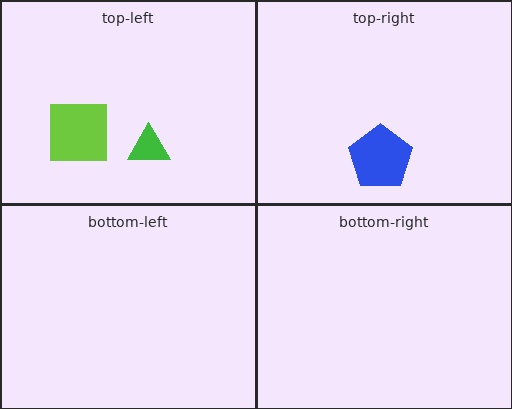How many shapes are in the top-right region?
1.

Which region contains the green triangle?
The top-left region.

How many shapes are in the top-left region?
2.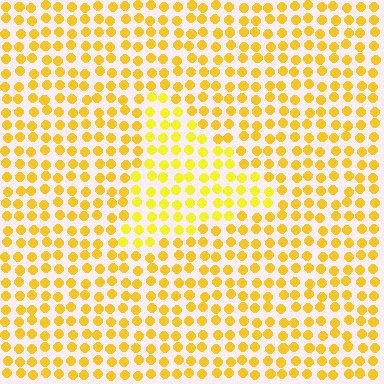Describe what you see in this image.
The image is filled with small yellow elements in a uniform arrangement. A triangle-shaped region is visible where the elements are tinted to a slightly different hue, forming a subtle color boundary.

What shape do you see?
I see a triangle.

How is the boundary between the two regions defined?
The boundary is defined purely by a slight shift in hue (about 14 degrees). Spacing, size, and orientation are identical on both sides.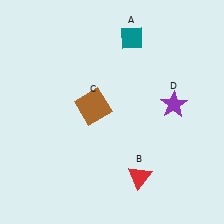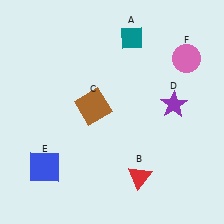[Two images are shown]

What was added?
A blue square (E), a pink circle (F) were added in Image 2.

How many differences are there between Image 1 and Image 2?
There are 2 differences between the two images.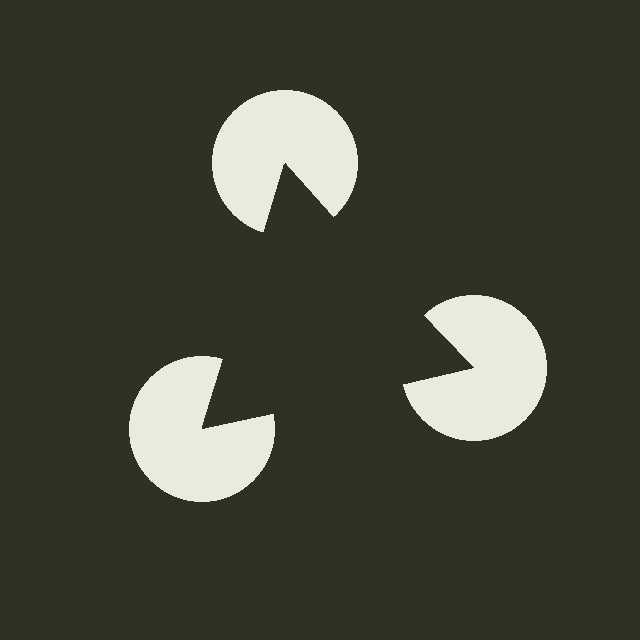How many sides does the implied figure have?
3 sides.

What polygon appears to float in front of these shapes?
An illusory triangle — its edges are inferred from the aligned wedge cuts in the pac-man discs, not physically drawn.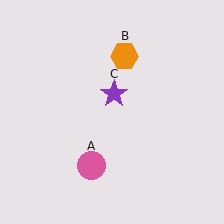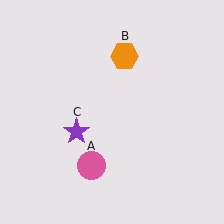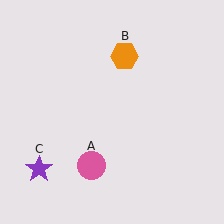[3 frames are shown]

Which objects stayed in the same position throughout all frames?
Pink circle (object A) and orange hexagon (object B) remained stationary.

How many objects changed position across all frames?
1 object changed position: purple star (object C).